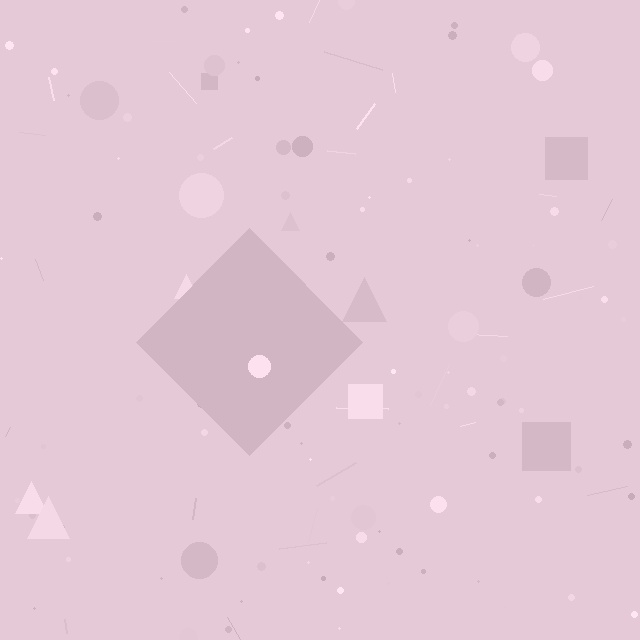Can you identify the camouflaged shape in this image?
The camouflaged shape is a diamond.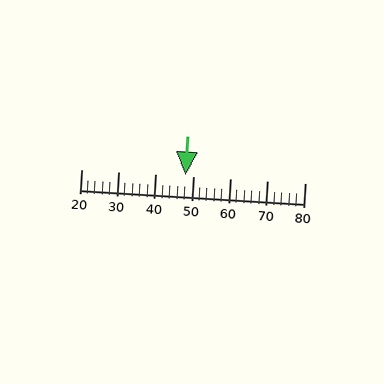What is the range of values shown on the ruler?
The ruler shows values from 20 to 80.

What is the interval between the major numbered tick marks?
The major tick marks are spaced 10 units apart.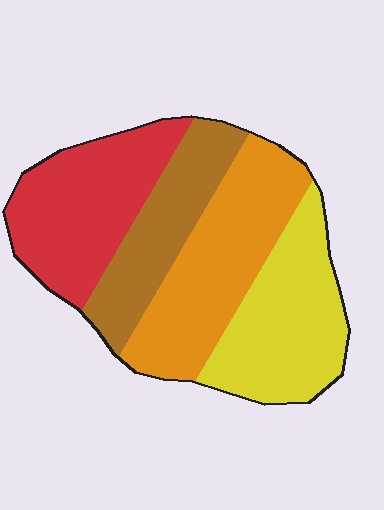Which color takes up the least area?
Brown, at roughly 20%.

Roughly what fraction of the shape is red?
Red covers 26% of the shape.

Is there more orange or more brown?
Orange.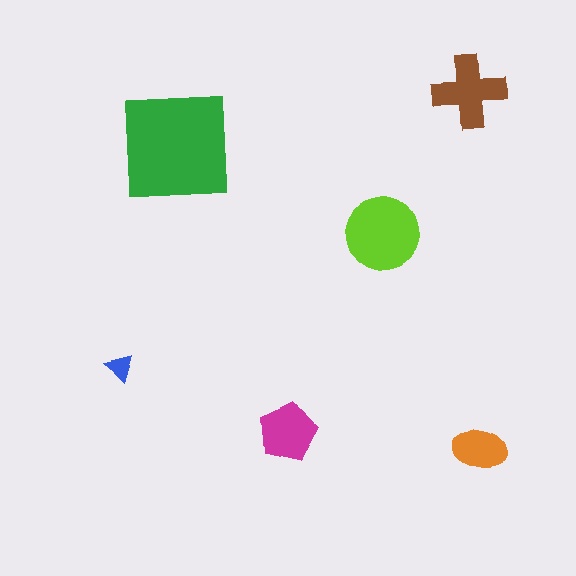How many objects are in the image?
There are 6 objects in the image.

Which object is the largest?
The green square.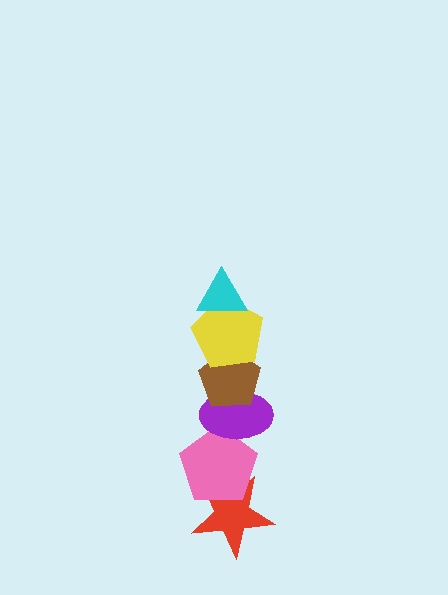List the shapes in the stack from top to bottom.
From top to bottom: the cyan triangle, the yellow pentagon, the brown pentagon, the purple ellipse, the pink pentagon, the red star.